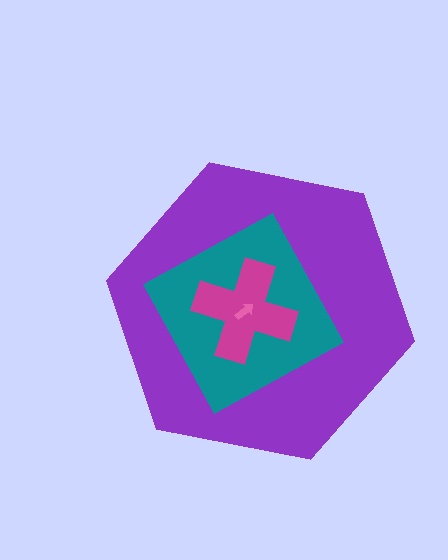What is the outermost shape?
The purple hexagon.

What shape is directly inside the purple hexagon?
The teal square.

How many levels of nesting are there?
4.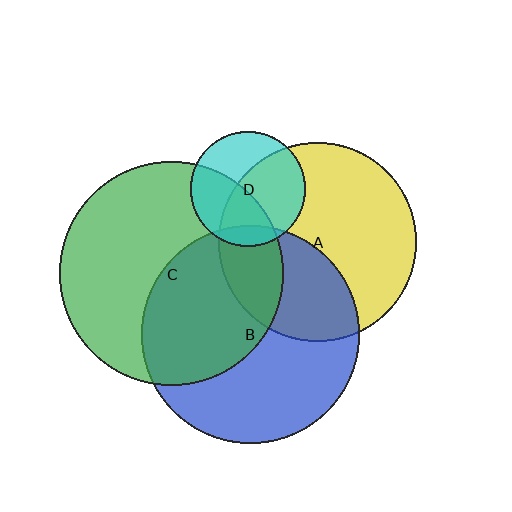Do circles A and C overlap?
Yes.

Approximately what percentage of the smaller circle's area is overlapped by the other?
Approximately 20%.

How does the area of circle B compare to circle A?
Approximately 1.2 times.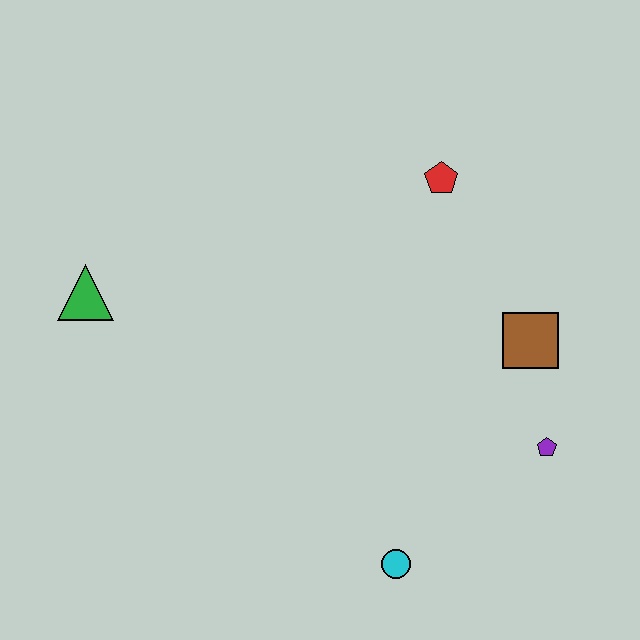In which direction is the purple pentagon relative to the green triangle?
The purple pentagon is to the right of the green triangle.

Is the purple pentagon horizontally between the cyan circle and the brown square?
No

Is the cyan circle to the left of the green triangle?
No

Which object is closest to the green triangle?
The red pentagon is closest to the green triangle.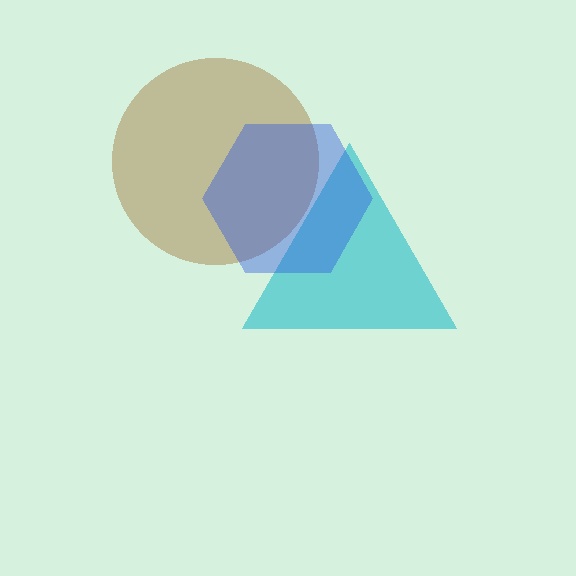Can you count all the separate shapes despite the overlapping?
Yes, there are 3 separate shapes.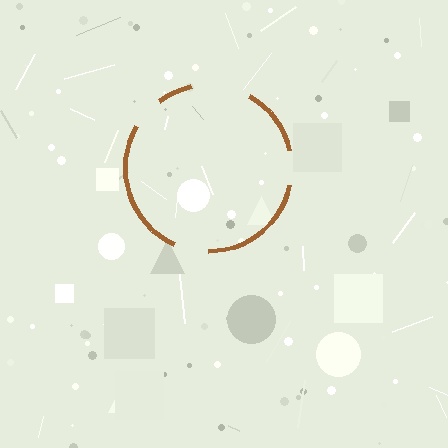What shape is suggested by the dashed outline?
The dashed outline suggests a circle.